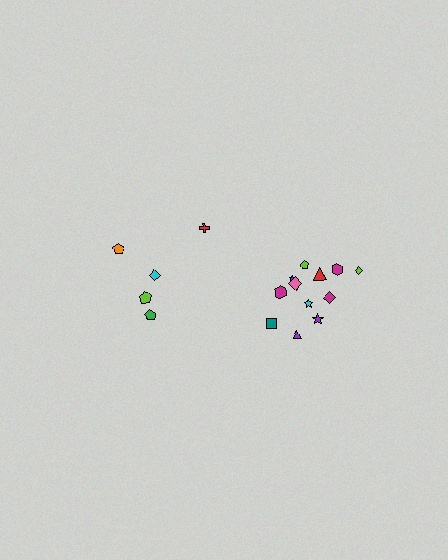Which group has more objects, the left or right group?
The right group.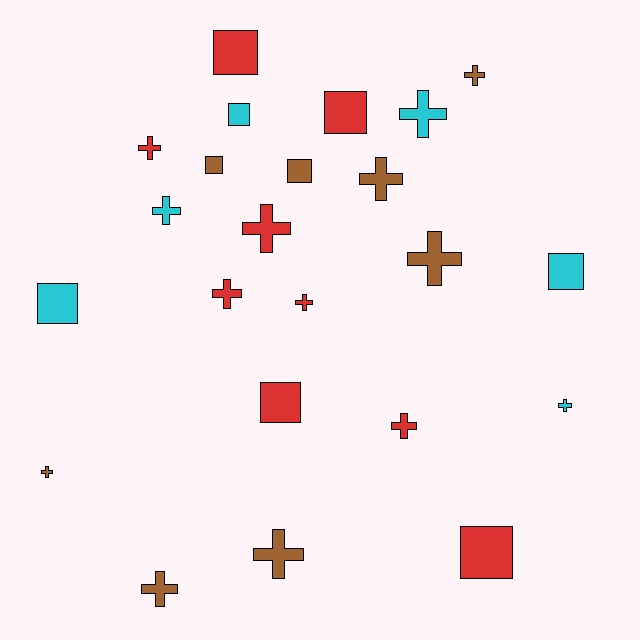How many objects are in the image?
There are 23 objects.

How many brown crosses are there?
There are 6 brown crosses.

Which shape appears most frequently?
Cross, with 14 objects.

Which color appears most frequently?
Red, with 9 objects.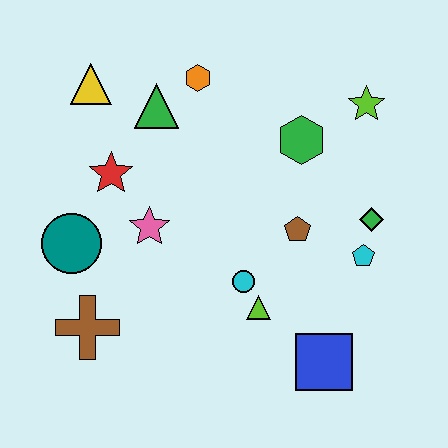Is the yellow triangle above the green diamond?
Yes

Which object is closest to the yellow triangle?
The green triangle is closest to the yellow triangle.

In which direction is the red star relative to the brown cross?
The red star is above the brown cross.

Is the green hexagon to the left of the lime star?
Yes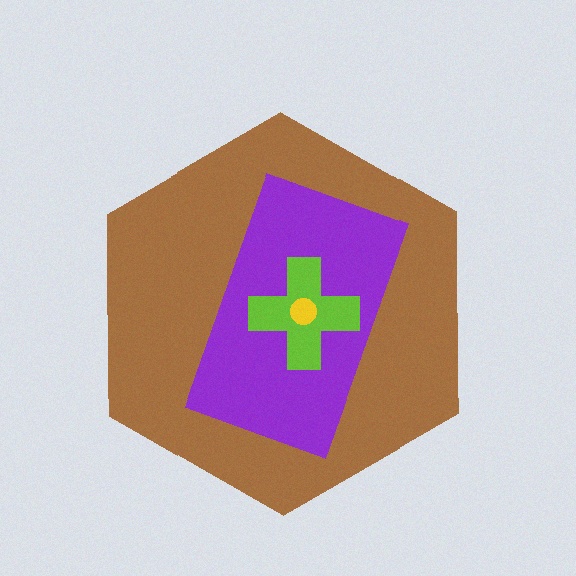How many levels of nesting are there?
4.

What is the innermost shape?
The yellow circle.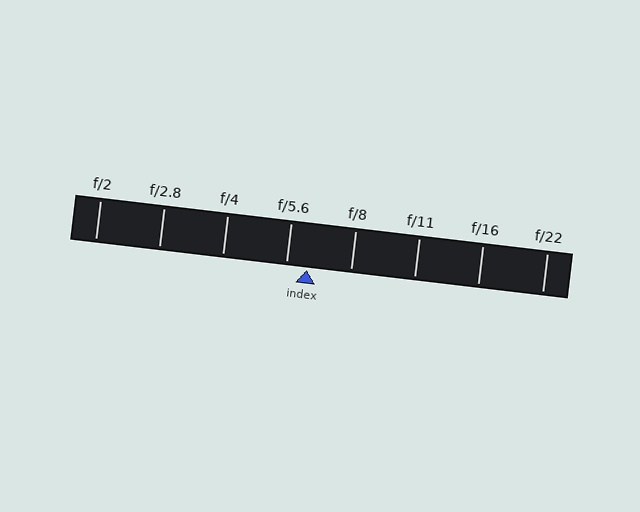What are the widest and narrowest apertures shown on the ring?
The widest aperture shown is f/2 and the narrowest is f/22.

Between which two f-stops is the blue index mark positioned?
The index mark is between f/5.6 and f/8.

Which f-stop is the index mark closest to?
The index mark is closest to f/5.6.